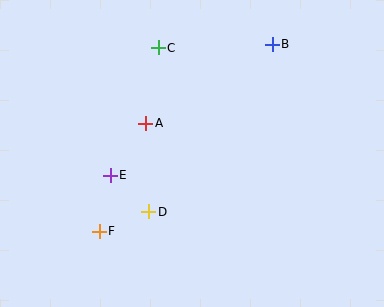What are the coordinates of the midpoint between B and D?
The midpoint between B and D is at (211, 128).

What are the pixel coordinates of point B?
Point B is at (272, 44).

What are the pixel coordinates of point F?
Point F is at (99, 231).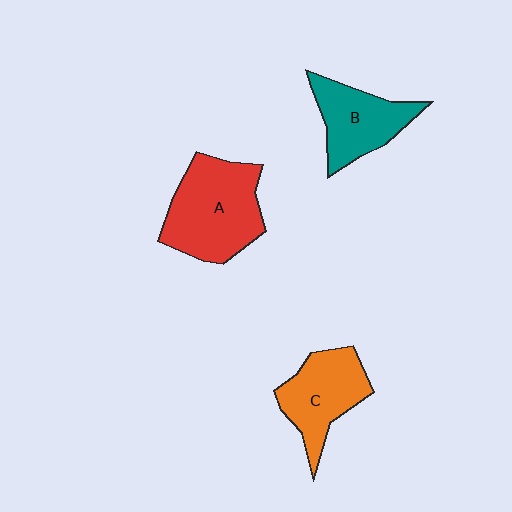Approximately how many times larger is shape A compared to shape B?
Approximately 1.4 times.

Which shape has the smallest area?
Shape B (teal).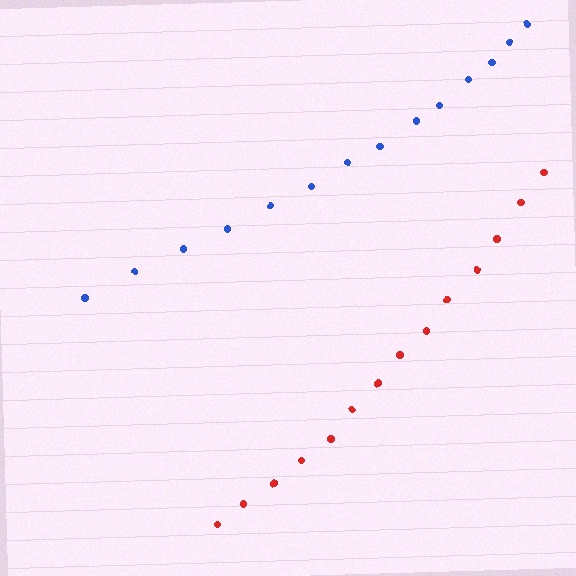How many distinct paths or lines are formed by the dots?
There are 2 distinct paths.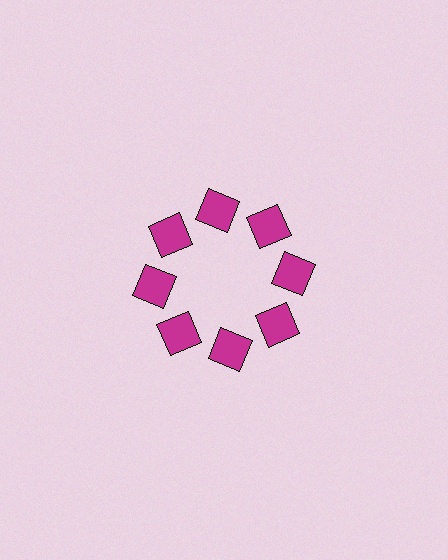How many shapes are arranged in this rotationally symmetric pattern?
There are 8 shapes, arranged in 8 groups of 1.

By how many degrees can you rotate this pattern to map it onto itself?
The pattern maps onto itself every 45 degrees of rotation.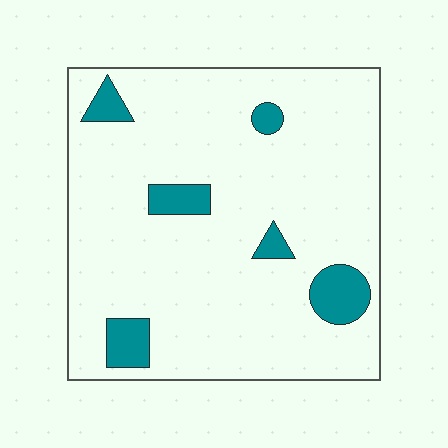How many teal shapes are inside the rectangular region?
6.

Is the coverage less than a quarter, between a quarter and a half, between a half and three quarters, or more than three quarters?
Less than a quarter.